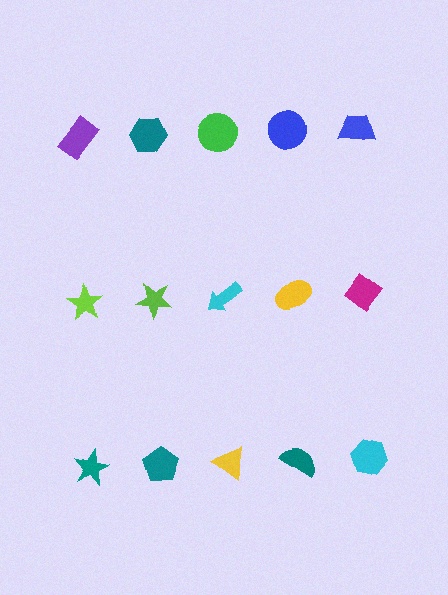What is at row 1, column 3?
A green circle.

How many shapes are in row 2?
5 shapes.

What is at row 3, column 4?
A teal semicircle.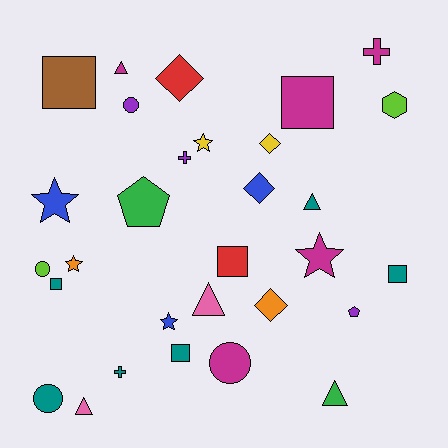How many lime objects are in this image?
There are 2 lime objects.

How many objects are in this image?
There are 30 objects.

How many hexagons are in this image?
There is 1 hexagon.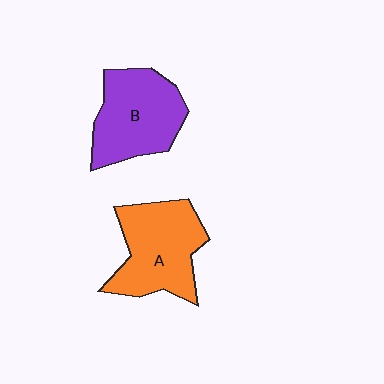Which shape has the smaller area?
Shape B (purple).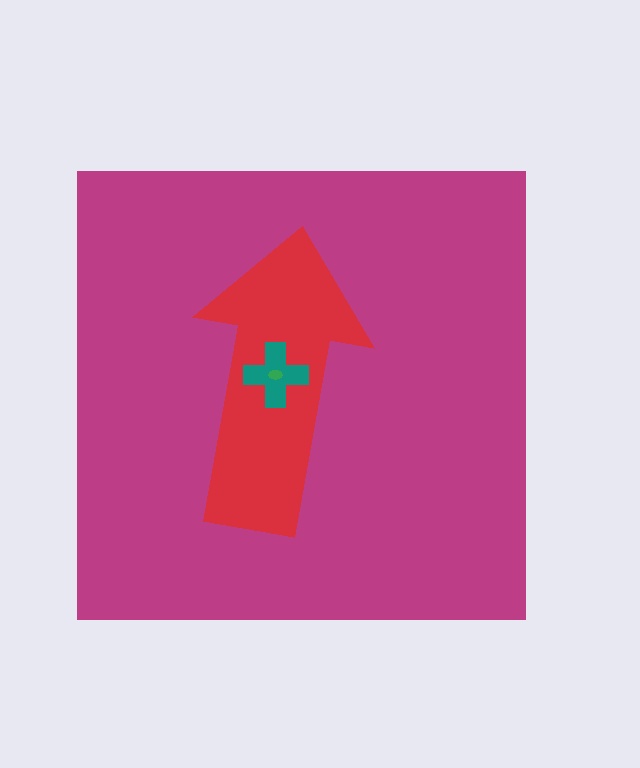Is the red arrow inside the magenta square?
Yes.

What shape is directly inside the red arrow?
The teal cross.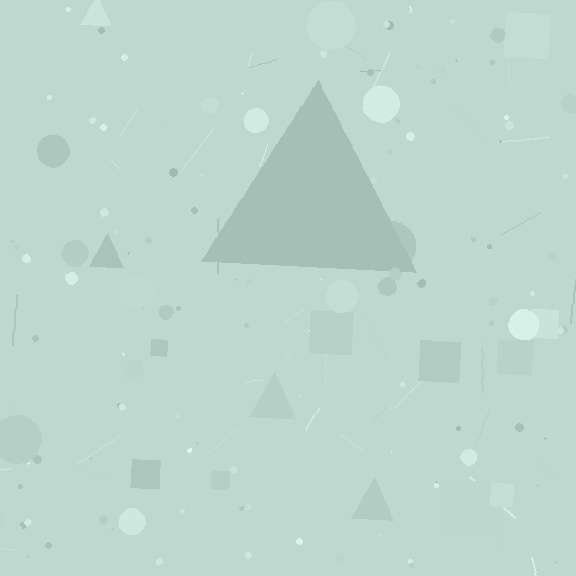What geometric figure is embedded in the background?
A triangle is embedded in the background.